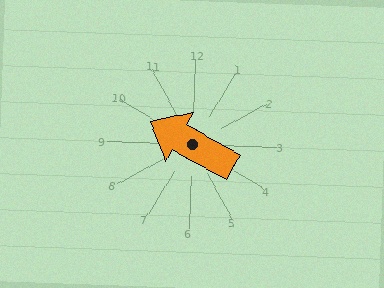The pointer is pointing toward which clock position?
Roughly 10 o'clock.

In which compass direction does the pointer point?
Northwest.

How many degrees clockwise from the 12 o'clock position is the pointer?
Approximately 297 degrees.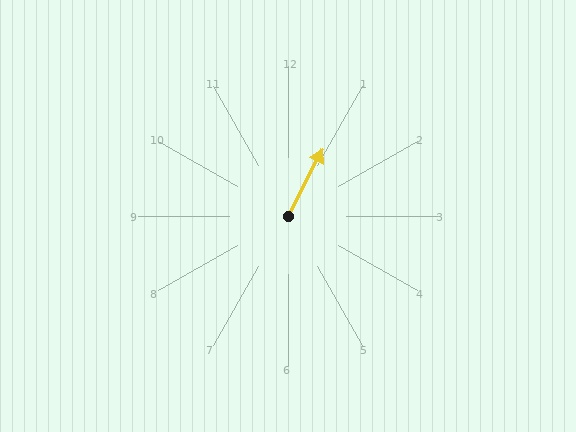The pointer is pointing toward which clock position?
Roughly 1 o'clock.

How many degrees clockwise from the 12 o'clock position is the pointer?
Approximately 27 degrees.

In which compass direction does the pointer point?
Northeast.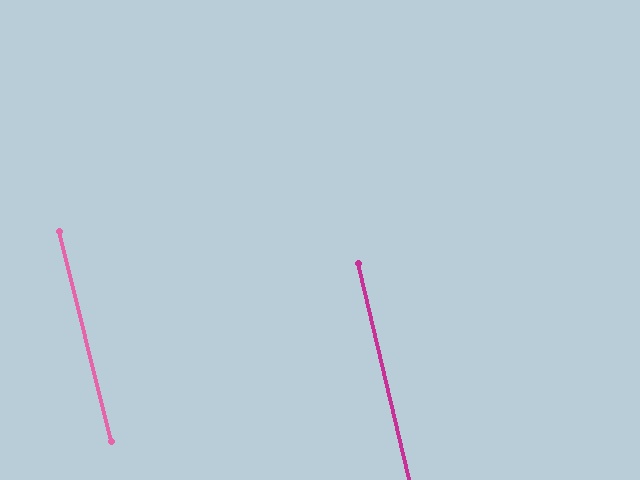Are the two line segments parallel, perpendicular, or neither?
Parallel — their directions differ by only 0.5°.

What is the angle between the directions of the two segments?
Approximately 1 degree.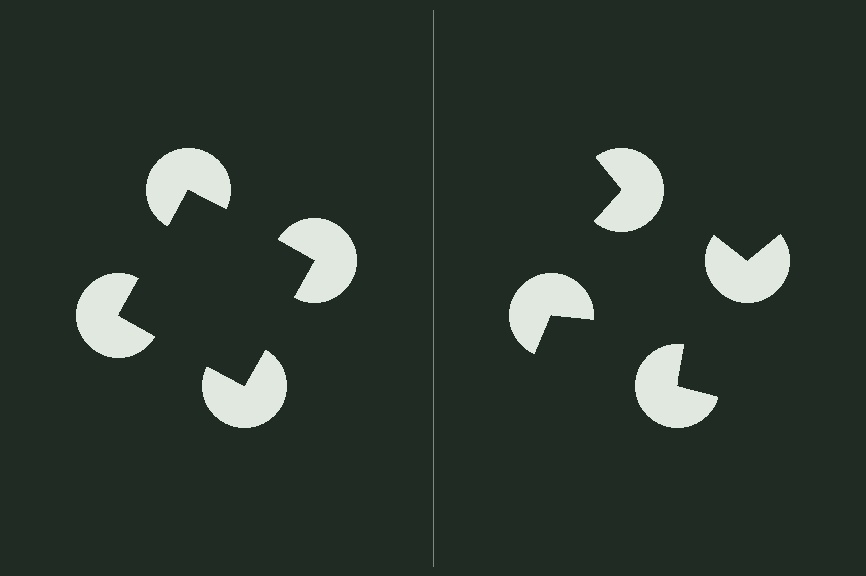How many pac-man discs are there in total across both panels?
8 — 4 on each side.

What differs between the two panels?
The pac-man discs are positioned identically on both sides; only the wedge orientations differ. On the left they align to a square; on the right they are misaligned.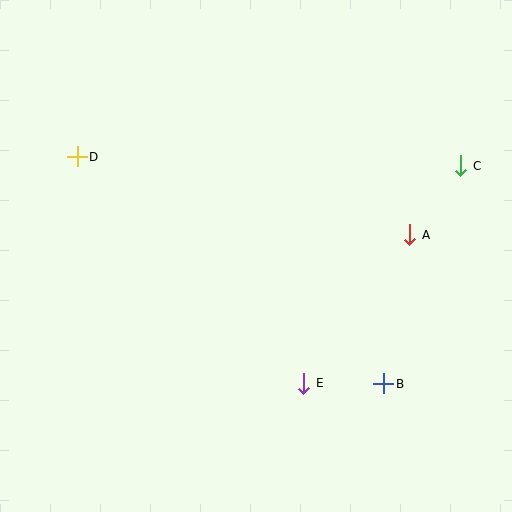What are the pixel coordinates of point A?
Point A is at (410, 235).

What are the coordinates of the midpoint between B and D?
The midpoint between B and D is at (231, 270).